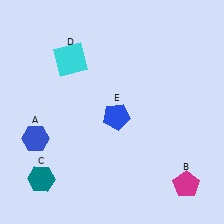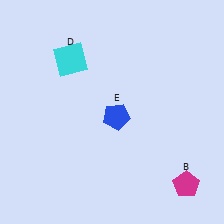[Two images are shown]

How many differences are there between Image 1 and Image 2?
There are 2 differences between the two images.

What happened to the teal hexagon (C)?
The teal hexagon (C) was removed in Image 2. It was in the bottom-left area of Image 1.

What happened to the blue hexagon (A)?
The blue hexagon (A) was removed in Image 2. It was in the bottom-left area of Image 1.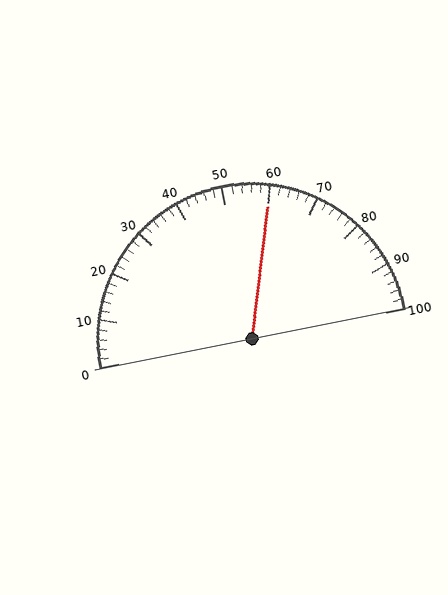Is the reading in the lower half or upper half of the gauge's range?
The reading is in the upper half of the range (0 to 100).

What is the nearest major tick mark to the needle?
The nearest major tick mark is 60.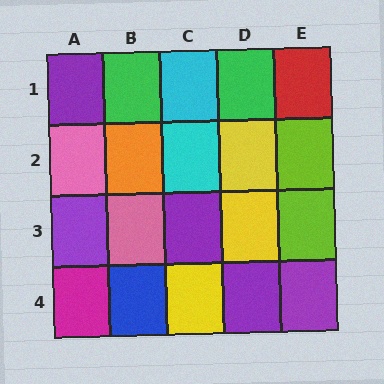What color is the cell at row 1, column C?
Cyan.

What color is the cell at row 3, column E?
Lime.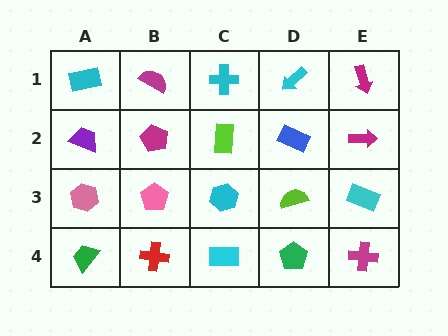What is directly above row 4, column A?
A pink hexagon.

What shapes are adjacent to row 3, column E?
A magenta arrow (row 2, column E), a magenta cross (row 4, column E), a lime semicircle (row 3, column D).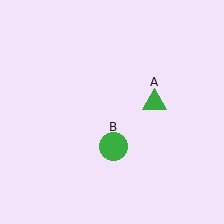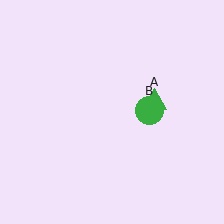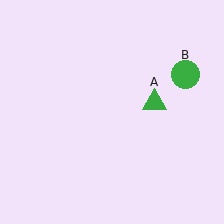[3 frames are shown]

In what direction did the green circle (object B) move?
The green circle (object B) moved up and to the right.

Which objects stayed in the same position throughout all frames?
Green triangle (object A) remained stationary.